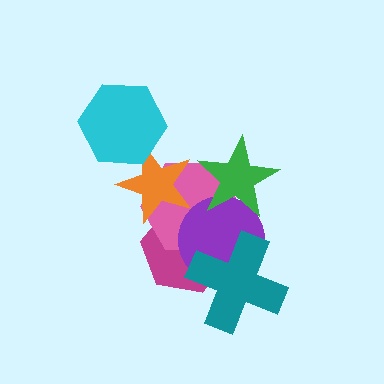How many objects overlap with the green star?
2 objects overlap with the green star.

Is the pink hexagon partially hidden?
Yes, it is partially covered by another shape.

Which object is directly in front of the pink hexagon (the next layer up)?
The purple circle is directly in front of the pink hexagon.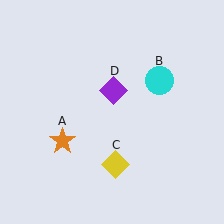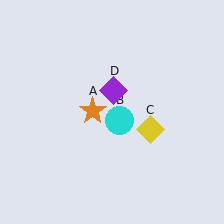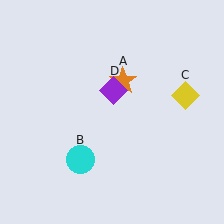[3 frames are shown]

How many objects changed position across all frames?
3 objects changed position: orange star (object A), cyan circle (object B), yellow diamond (object C).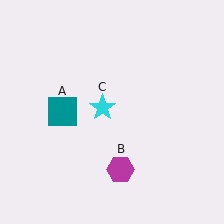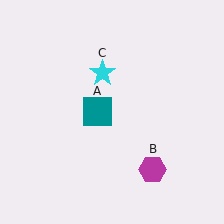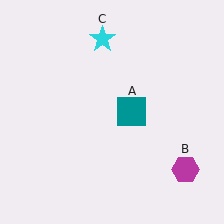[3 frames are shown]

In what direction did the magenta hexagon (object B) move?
The magenta hexagon (object B) moved right.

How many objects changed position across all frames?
3 objects changed position: teal square (object A), magenta hexagon (object B), cyan star (object C).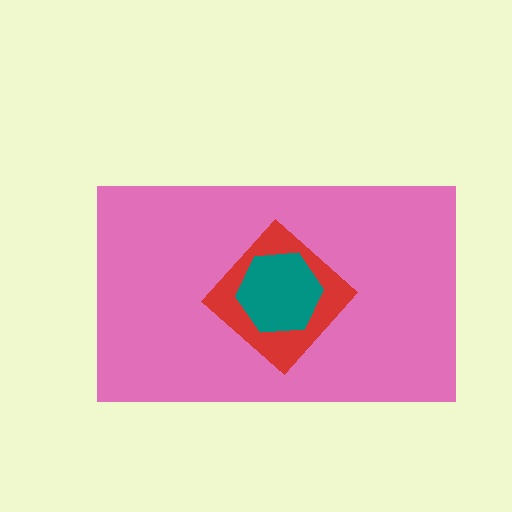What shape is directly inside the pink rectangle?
The red diamond.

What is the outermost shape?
The pink rectangle.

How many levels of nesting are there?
3.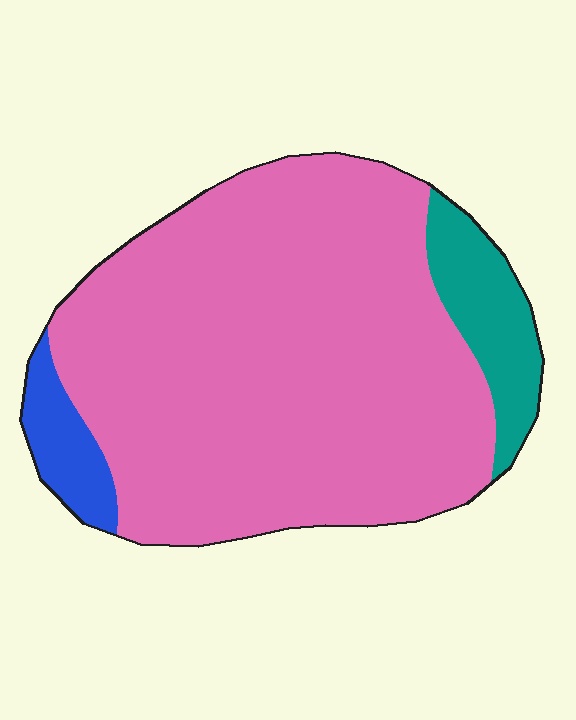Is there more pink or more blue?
Pink.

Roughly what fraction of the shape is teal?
Teal covers 10% of the shape.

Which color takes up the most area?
Pink, at roughly 85%.